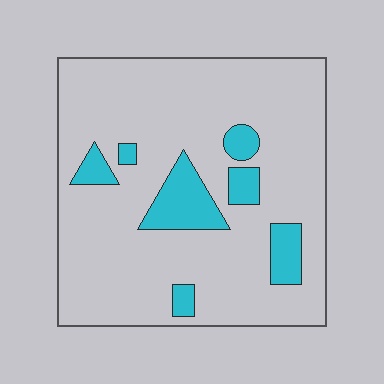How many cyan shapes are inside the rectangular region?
7.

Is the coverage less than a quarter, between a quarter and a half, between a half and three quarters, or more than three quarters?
Less than a quarter.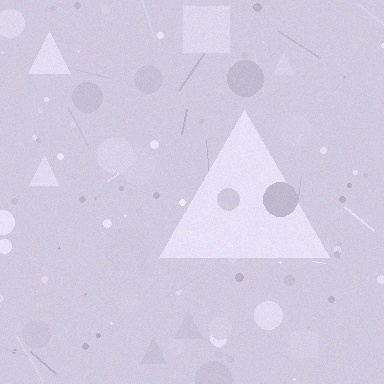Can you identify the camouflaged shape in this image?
The camouflaged shape is a triangle.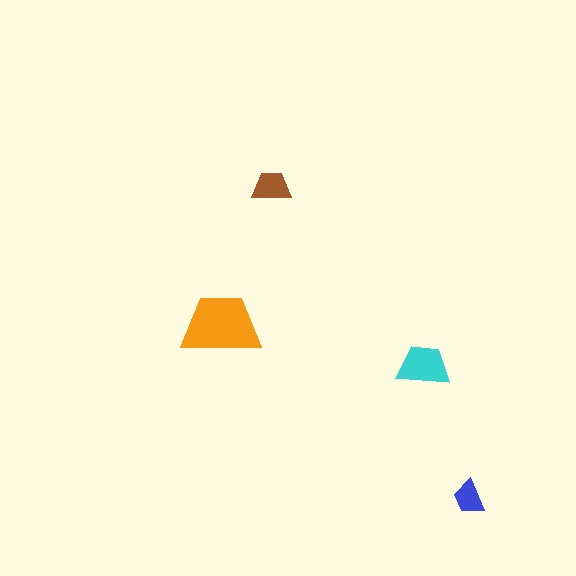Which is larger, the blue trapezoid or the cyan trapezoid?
The cyan one.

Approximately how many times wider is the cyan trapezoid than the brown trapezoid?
About 1.5 times wider.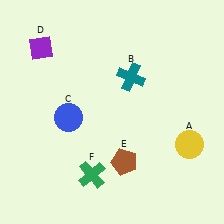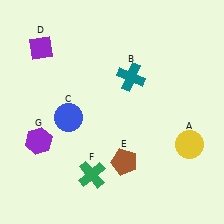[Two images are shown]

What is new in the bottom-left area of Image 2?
A purple hexagon (G) was added in the bottom-left area of Image 2.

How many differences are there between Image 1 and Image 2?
There is 1 difference between the two images.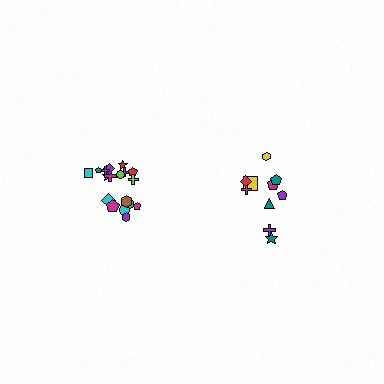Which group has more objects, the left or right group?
The left group.